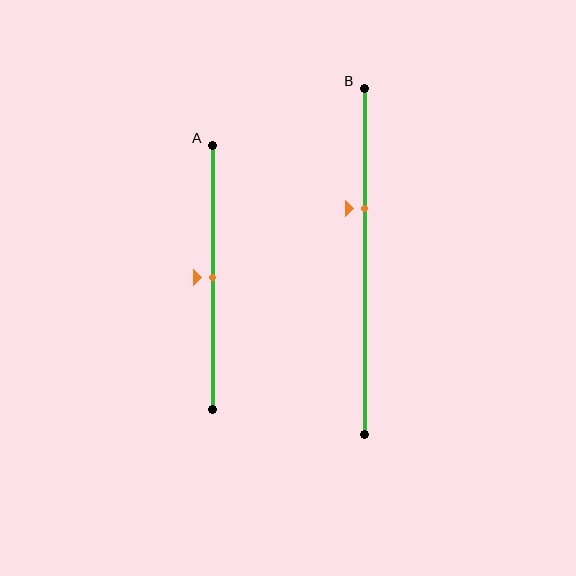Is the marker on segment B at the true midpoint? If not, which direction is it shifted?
No, the marker on segment B is shifted upward by about 15% of the segment length.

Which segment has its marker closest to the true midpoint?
Segment A has its marker closest to the true midpoint.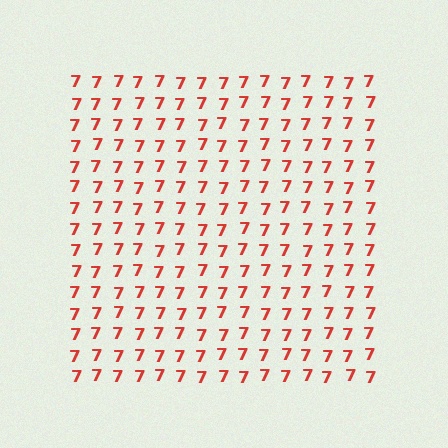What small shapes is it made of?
It is made of small digit 7's.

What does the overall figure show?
The overall figure shows a square.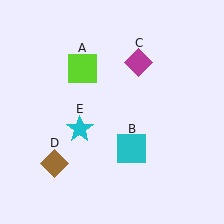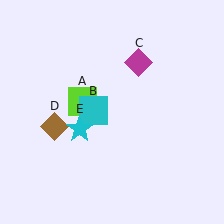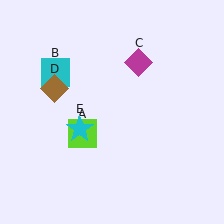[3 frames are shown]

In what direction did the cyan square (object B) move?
The cyan square (object B) moved up and to the left.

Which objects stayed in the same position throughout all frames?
Magenta diamond (object C) and cyan star (object E) remained stationary.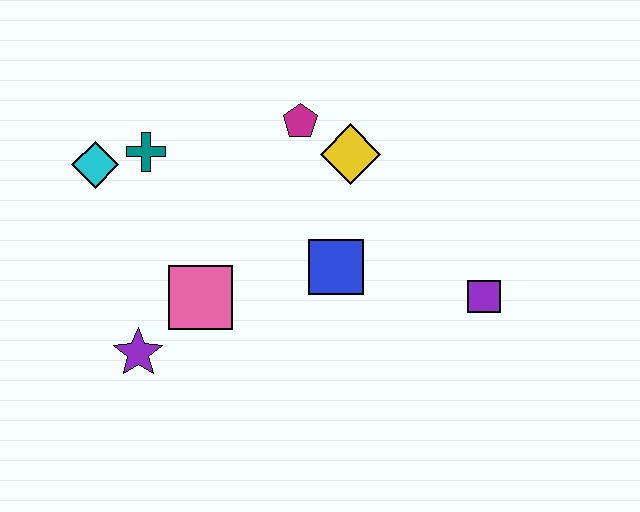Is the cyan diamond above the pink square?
Yes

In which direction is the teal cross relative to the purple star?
The teal cross is above the purple star.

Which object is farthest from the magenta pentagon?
The purple star is farthest from the magenta pentagon.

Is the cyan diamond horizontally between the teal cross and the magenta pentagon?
No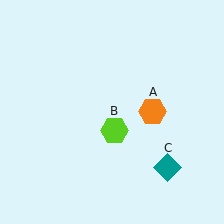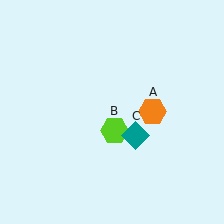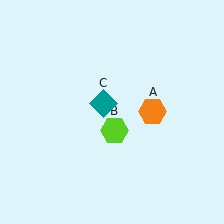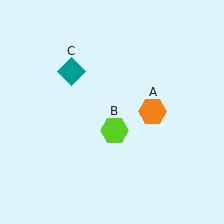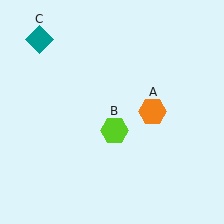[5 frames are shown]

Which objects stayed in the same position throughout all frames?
Orange hexagon (object A) and lime hexagon (object B) remained stationary.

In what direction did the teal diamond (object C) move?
The teal diamond (object C) moved up and to the left.